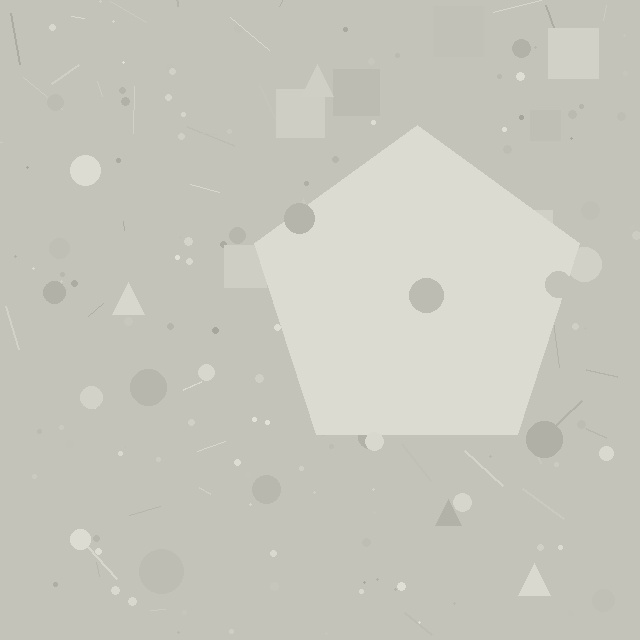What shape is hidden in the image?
A pentagon is hidden in the image.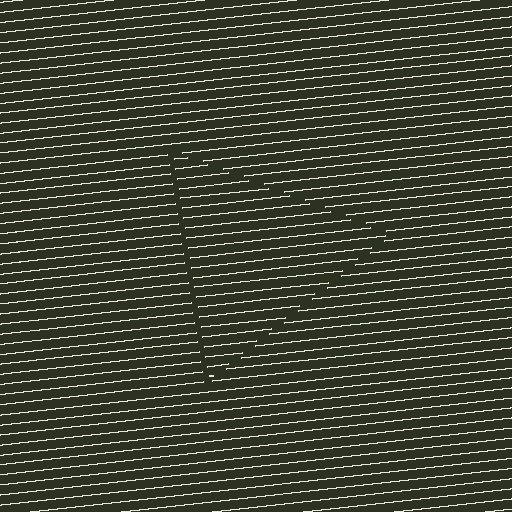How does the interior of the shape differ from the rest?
The interior of the shape contains the same grating, shifted by half a period — the contour is defined by the phase discontinuity where line-ends from the inner and outer gratings abut.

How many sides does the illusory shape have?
3 sides — the line-ends trace a triangle.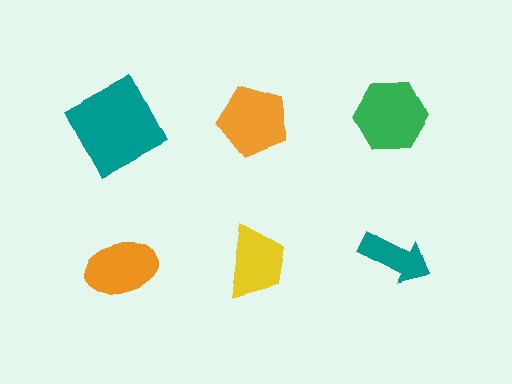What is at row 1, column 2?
An orange pentagon.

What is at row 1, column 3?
A green hexagon.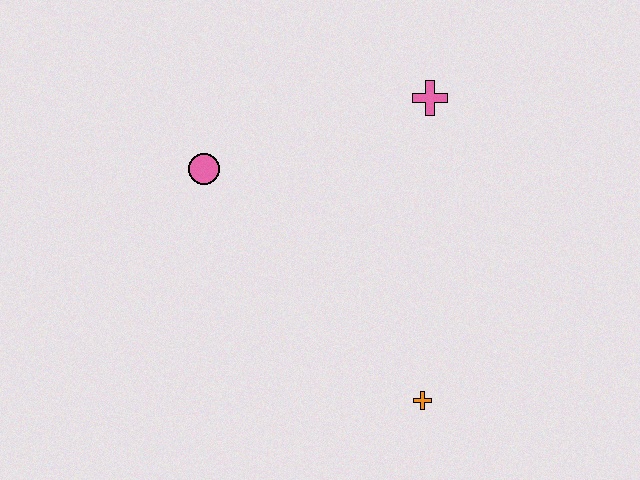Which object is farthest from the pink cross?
The orange cross is farthest from the pink cross.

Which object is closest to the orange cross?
The pink cross is closest to the orange cross.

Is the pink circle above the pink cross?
No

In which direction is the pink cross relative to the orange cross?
The pink cross is above the orange cross.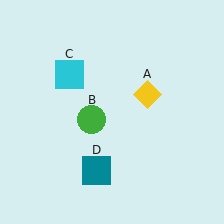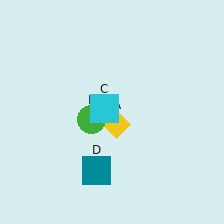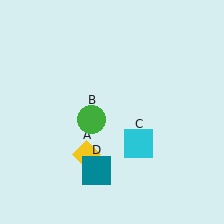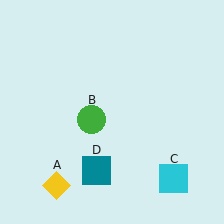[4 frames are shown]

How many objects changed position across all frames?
2 objects changed position: yellow diamond (object A), cyan square (object C).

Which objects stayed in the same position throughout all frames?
Green circle (object B) and teal square (object D) remained stationary.